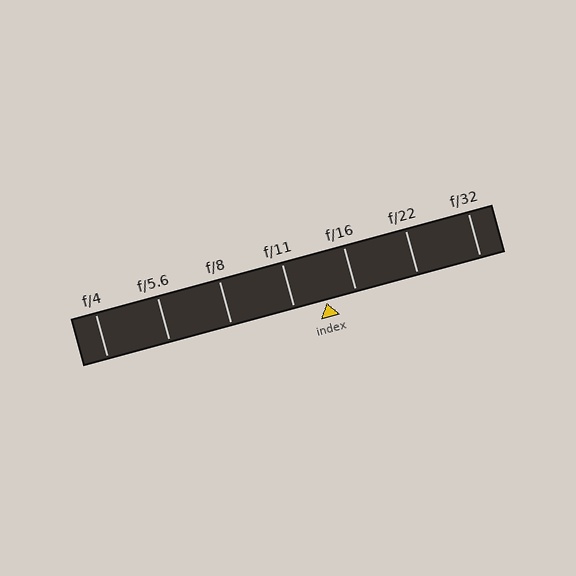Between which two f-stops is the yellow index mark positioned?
The index mark is between f/11 and f/16.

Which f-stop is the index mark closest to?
The index mark is closest to f/16.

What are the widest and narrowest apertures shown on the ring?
The widest aperture shown is f/4 and the narrowest is f/32.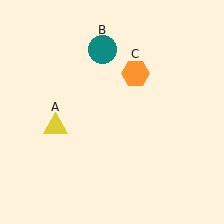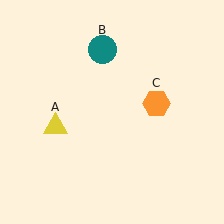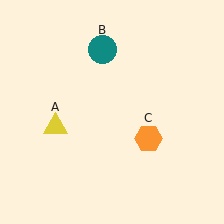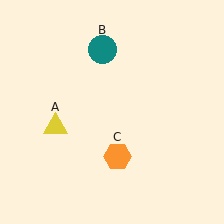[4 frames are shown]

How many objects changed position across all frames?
1 object changed position: orange hexagon (object C).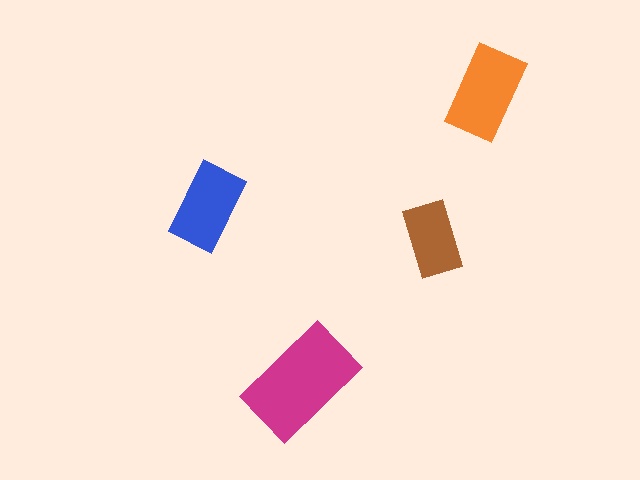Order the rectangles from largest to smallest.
the magenta one, the orange one, the blue one, the brown one.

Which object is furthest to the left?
The blue rectangle is leftmost.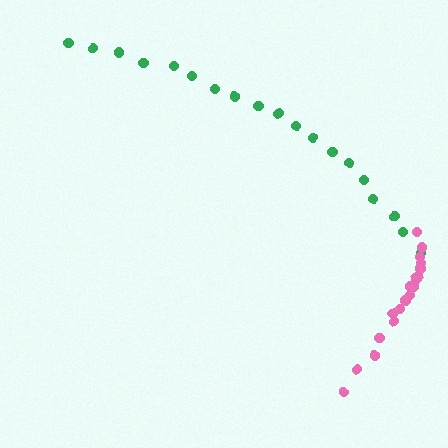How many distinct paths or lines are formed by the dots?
There are 2 distinct paths.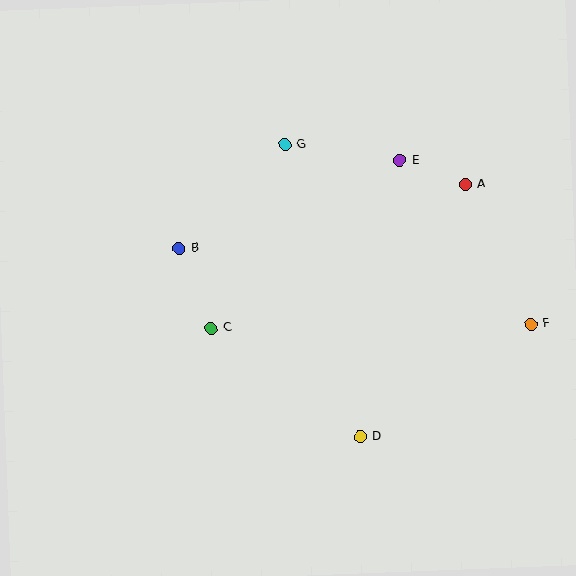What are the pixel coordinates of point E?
Point E is at (400, 161).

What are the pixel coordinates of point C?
Point C is at (211, 328).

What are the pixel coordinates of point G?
Point G is at (285, 145).